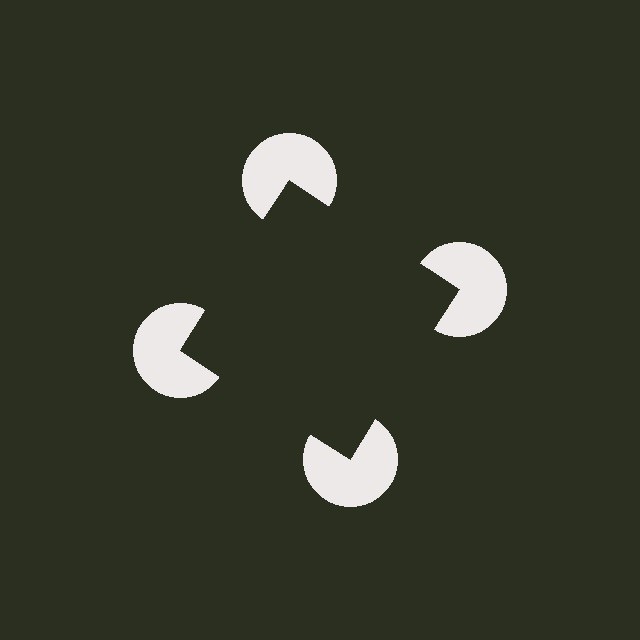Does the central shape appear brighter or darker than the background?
It typically appears slightly darker than the background, even though no actual brightness change is drawn.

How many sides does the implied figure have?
4 sides.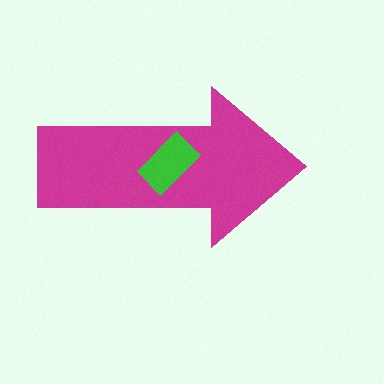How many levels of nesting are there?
2.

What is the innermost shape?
The green rectangle.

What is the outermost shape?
The magenta arrow.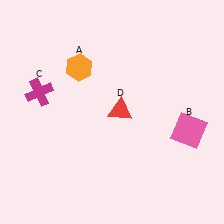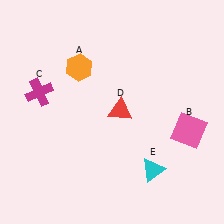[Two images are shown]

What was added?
A cyan triangle (E) was added in Image 2.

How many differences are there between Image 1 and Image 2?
There is 1 difference between the two images.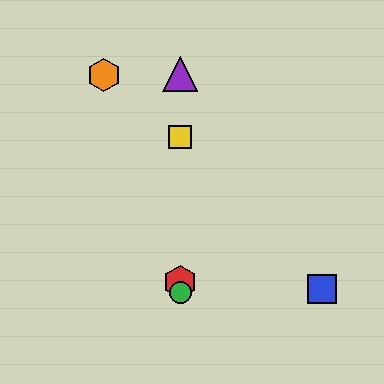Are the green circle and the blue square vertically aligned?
No, the green circle is at x≈180 and the blue square is at x≈322.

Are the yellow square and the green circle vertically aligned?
Yes, both are at x≈180.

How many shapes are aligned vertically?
4 shapes (the red hexagon, the green circle, the yellow square, the purple triangle) are aligned vertically.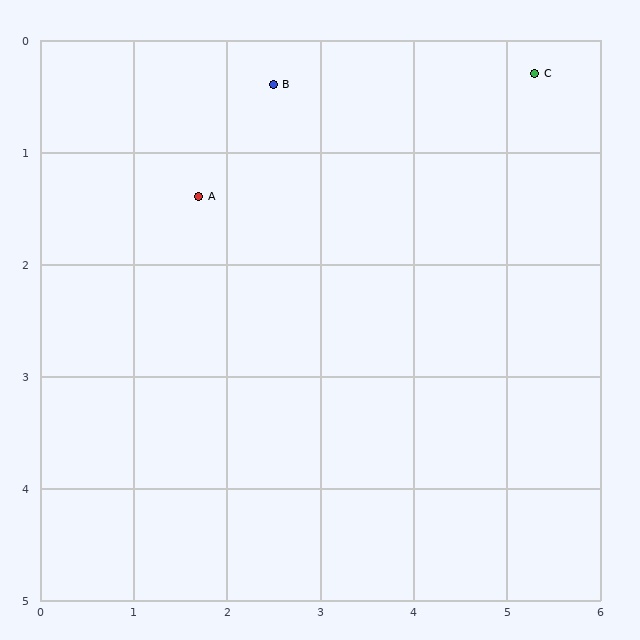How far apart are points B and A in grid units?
Points B and A are about 1.3 grid units apart.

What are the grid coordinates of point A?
Point A is at approximately (1.7, 1.4).